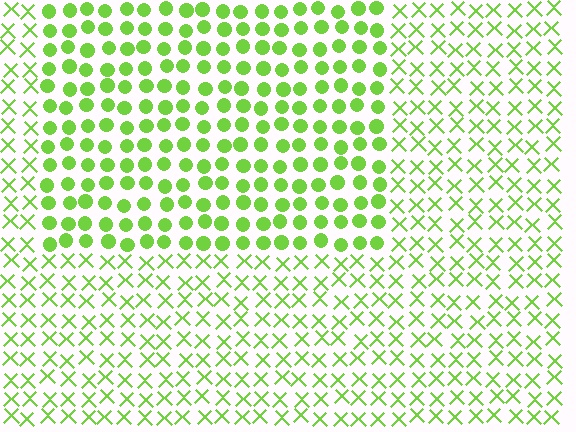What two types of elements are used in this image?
The image uses circles inside the rectangle region and X marks outside it.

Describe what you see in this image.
The image is filled with small lime elements arranged in a uniform grid. A rectangle-shaped region contains circles, while the surrounding area contains X marks. The boundary is defined purely by the change in element shape.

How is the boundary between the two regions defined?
The boundary is defined by a change in element shape: circles inside vs. X marks outside. All elements share the same color and spacing.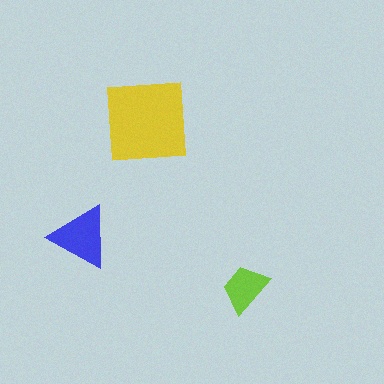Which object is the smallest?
The lime trapezoid.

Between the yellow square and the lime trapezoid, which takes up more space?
The yellow square.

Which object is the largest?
The yellow square.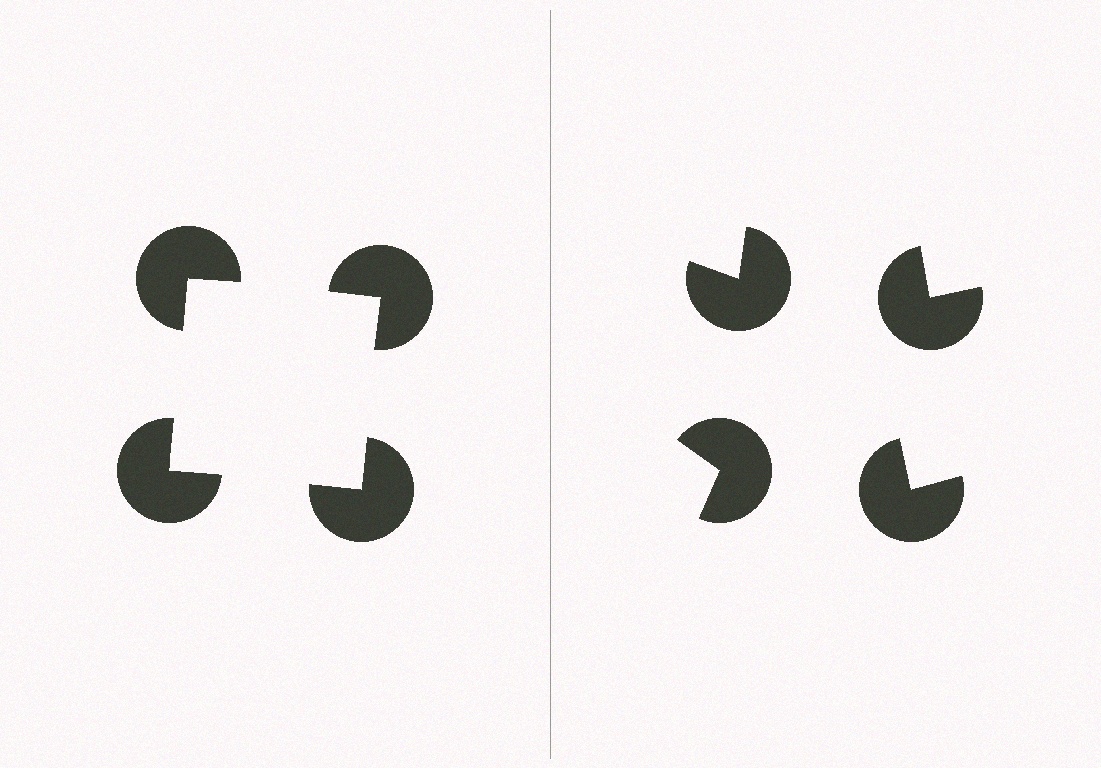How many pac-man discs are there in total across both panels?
8 — 4 on each side.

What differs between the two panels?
The pac-man discs are positioned identically on both sides; only the wedge orientations differ. On the left they align to a square; on the right they are misaligned.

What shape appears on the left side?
An illusory square.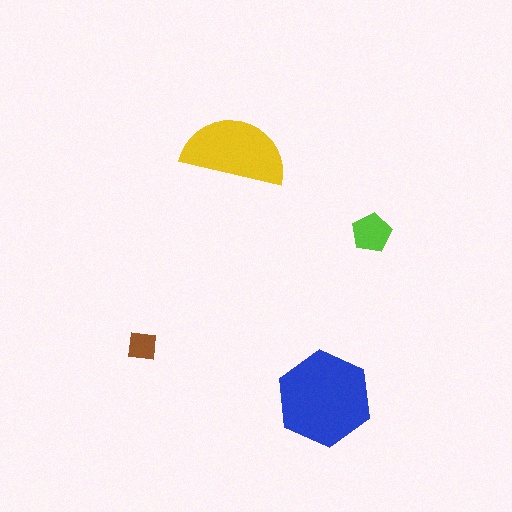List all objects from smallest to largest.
The brown square, the lime pentagon, the yellow semicircle, the blue hexagon.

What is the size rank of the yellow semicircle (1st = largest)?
2nd.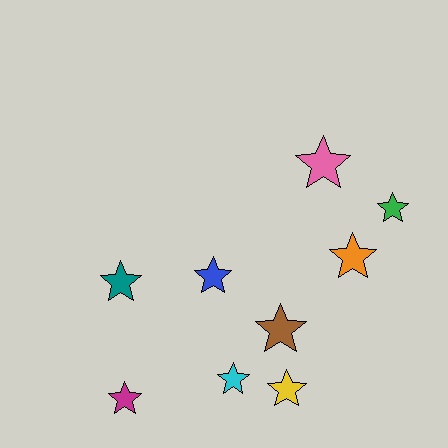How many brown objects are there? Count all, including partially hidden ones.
There is 1 brown object.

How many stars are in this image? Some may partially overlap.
There are 9 stars.